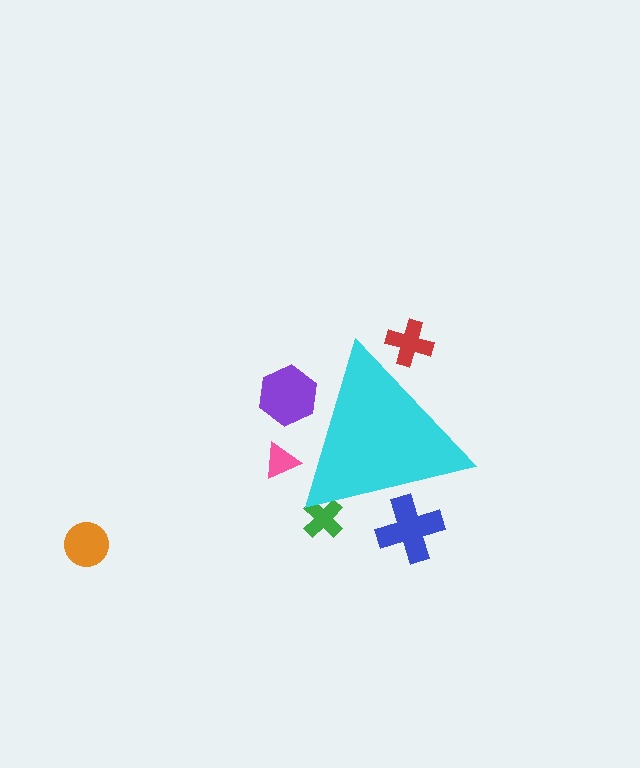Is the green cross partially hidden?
Yes, the green cross is partially hidden behind the cyan triangle.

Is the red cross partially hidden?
Yes, the red cross is partially hidden behind the cyan triangle.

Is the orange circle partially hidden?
No, the orange circle is fully visible.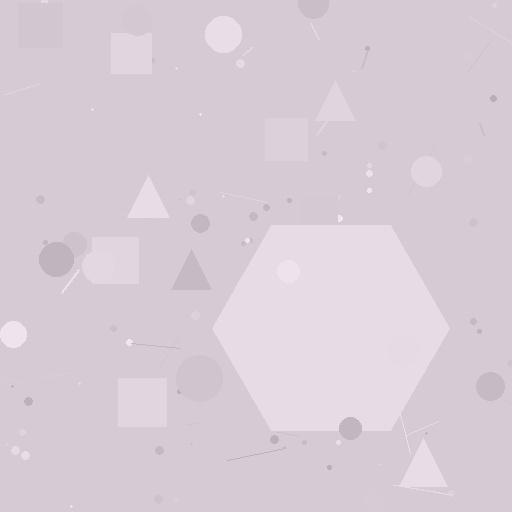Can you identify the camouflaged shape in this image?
The camouflaged shape is a hexagon.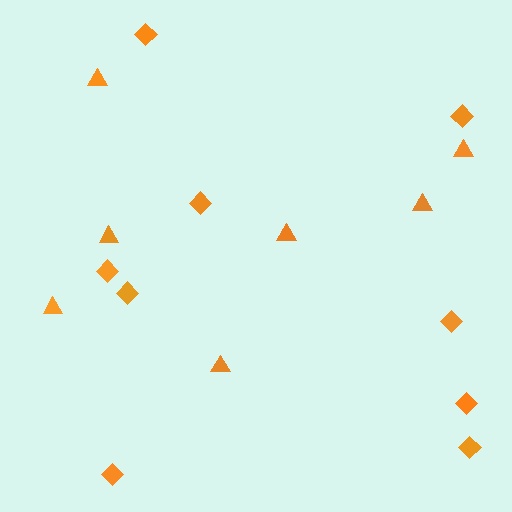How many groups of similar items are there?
There are 2 groups: one group of triangles (7) and one group of diamonds (9).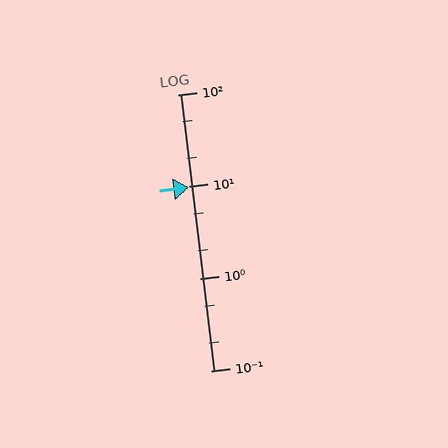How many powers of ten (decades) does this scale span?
The scale spans 3 decades, from 0.1 to 100.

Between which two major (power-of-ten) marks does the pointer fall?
The pointer is between 1 and 10.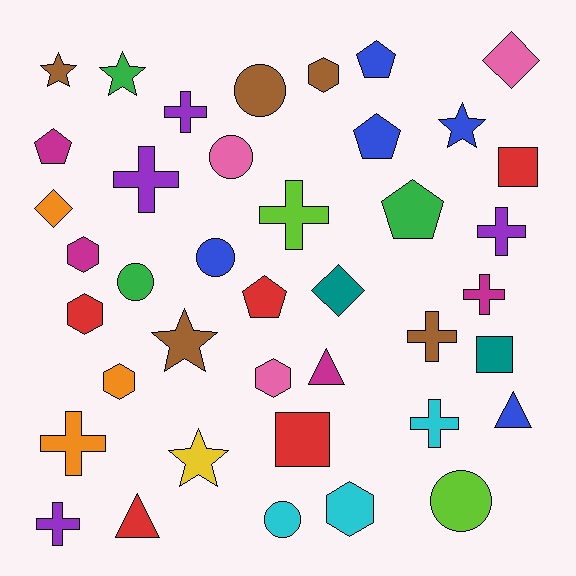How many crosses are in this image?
There are 9 crosses.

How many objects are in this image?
There are 40 objects.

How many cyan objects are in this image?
There are 3 cyan objects.